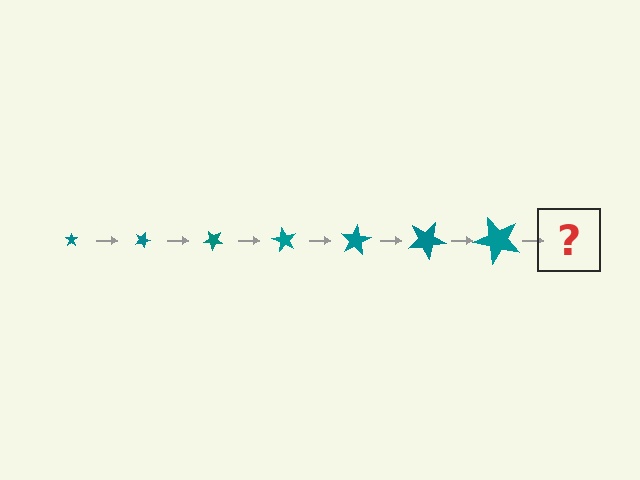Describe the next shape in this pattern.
It should be a star, larger than the previous one and rotated 140 degrees from the start.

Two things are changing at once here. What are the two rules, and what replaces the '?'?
The two rules are that the star grows larger each step and it rotates 20 degrees each step. The '?' should be a star, larger than the previous one and rotated 140 degrees from the start.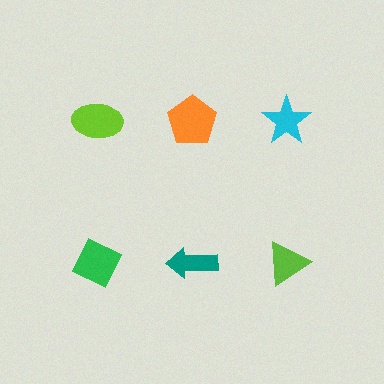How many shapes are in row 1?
3 shapes.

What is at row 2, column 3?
A lime triangle.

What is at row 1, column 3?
A cyan star.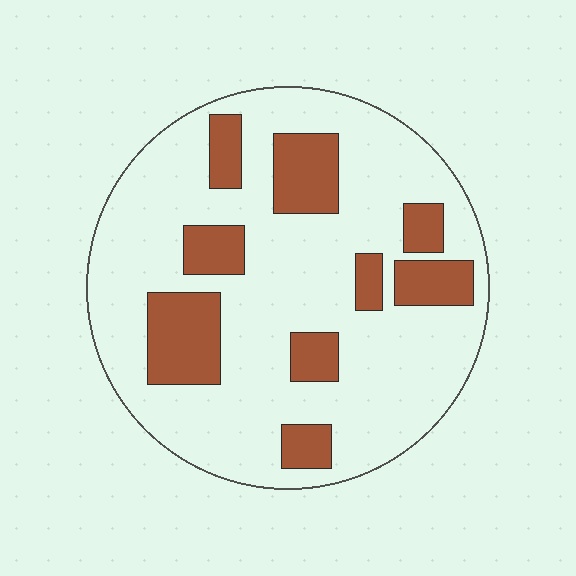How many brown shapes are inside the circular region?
9.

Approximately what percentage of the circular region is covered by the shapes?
Approximately 25%.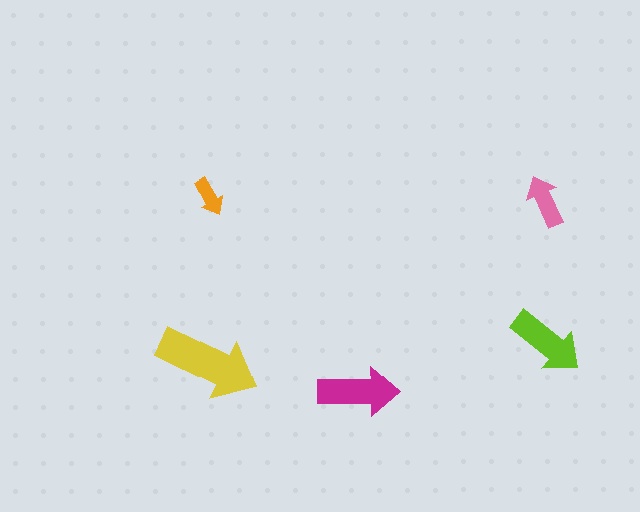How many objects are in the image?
There are 5 objects in the image.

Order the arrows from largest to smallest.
the yellow one, the magenta one, the lime one, the pink one, the orange one.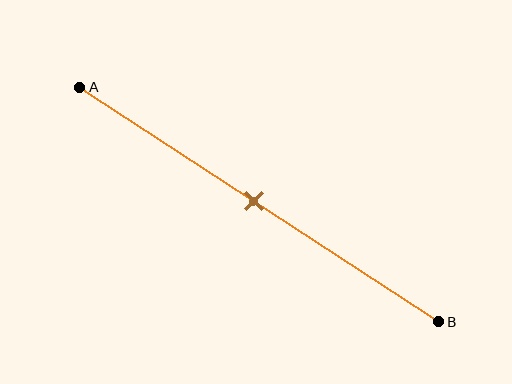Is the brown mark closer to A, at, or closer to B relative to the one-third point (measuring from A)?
The brown mark is closer to point B than the one-third point of segment AB.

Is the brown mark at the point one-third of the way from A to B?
No, the mark is at about 50% from A, not at the 33% one-third point.